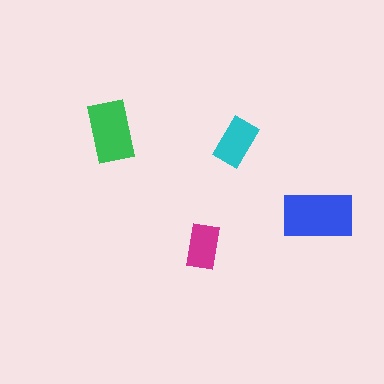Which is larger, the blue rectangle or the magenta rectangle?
The blue one.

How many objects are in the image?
There are 4 objects in the image.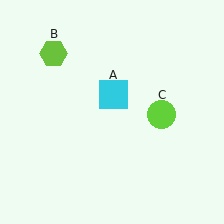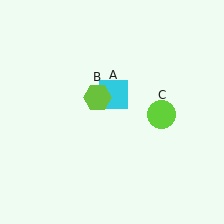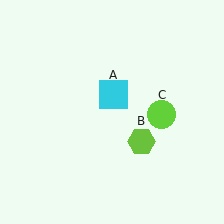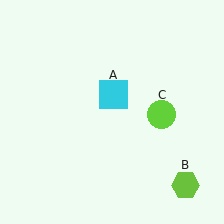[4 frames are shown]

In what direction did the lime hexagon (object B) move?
The lime hexagon (object B) moved down and to the right.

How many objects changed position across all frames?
1 object changed position: lime hexagon (object B).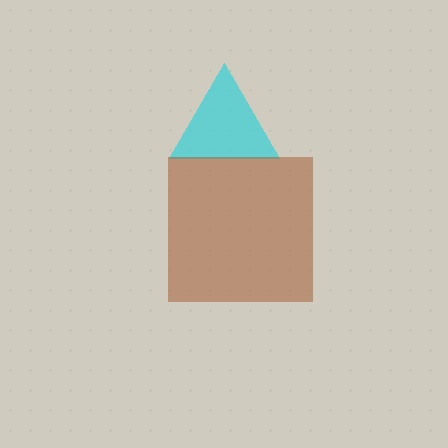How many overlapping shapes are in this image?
There are 2 overlapping shapes in the image.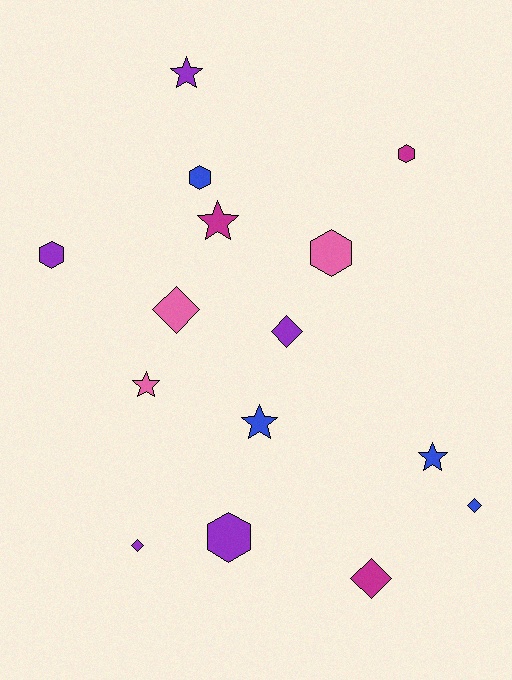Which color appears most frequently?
Purple, with 5 objects.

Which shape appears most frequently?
Star, with 5 objects.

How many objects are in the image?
There are 15 objects.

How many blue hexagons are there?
There is 1 blue hexagon.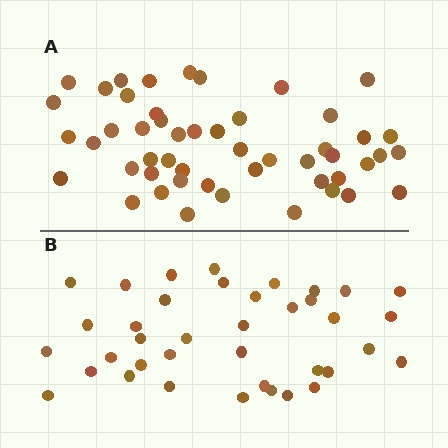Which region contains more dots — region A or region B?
Region A (the top region) has more dots.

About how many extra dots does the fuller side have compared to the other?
Region A has roughly 12 or so more dots than region B.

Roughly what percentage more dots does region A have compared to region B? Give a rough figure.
About 30% more.